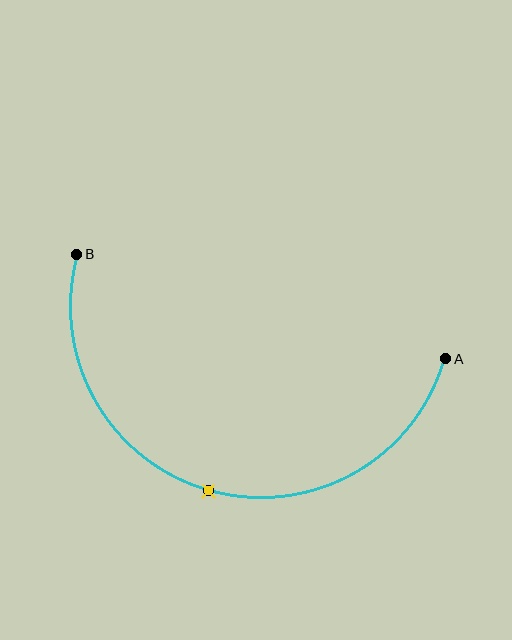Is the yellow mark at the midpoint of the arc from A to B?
Yes. The yellow mark lies on the arc at equal arc-length from both A and B — it is the arc midpoint.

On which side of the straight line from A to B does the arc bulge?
The arc bulges below the straight line connecting A and B.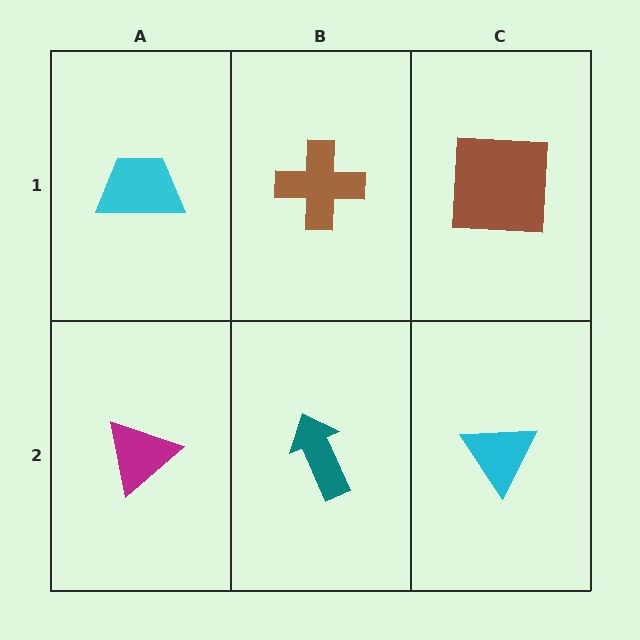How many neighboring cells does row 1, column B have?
3.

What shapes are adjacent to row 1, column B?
A teal arrow (row 2, column B), a cyan trapezoid (row 1, column A), a brown square (row 1, column C).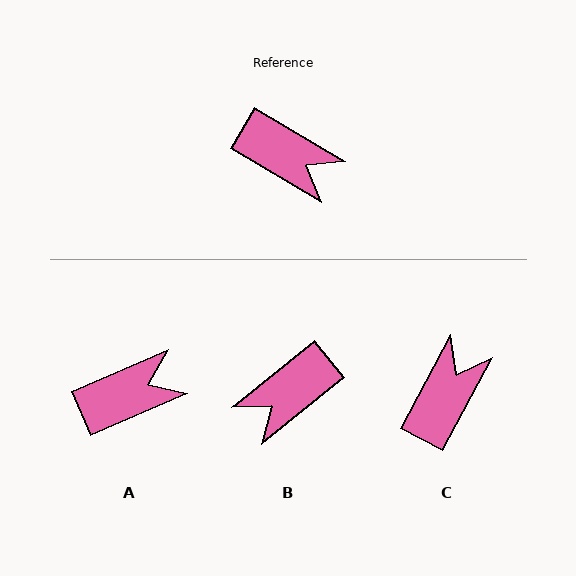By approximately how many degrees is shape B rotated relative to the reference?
Approximately 110 degrees clockwise.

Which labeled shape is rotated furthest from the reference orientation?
B, about 110 degrees away.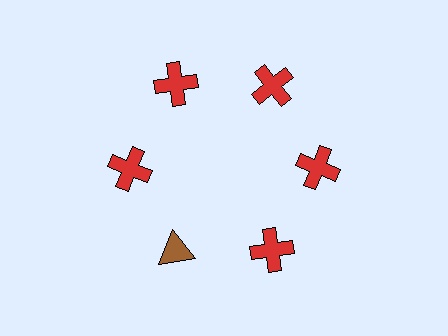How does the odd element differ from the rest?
It differs in both color (brown instead of red) and shape (triangle instead of cross).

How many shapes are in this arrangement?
There are 6 shapes arranged in a ring pattern.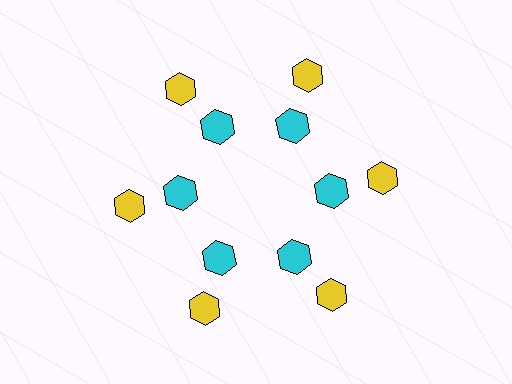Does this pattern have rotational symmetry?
Yes, this pattern has 6-fold rotational symmetry. It looks the same after rotating 60 degrees around the center.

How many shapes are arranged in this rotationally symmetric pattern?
There are 12 shapes, arranged in 6 groups of 2.